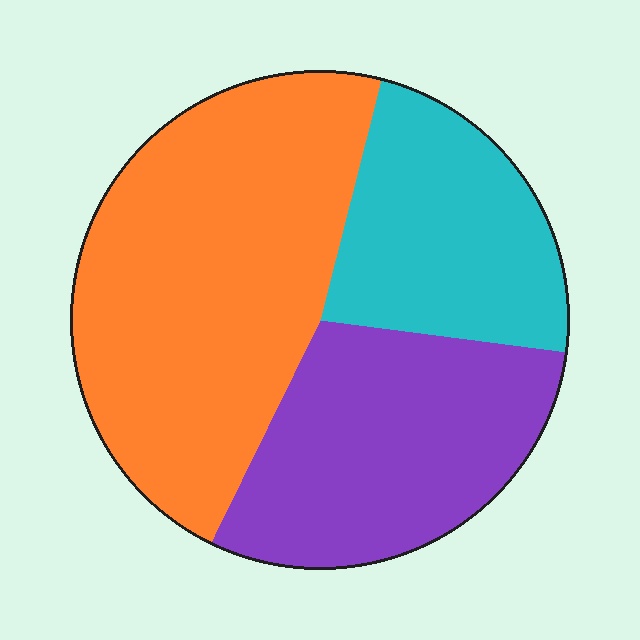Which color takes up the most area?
Orange, at roughly 45%.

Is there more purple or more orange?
Orange.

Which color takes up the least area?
Cyan, at roughly 25%.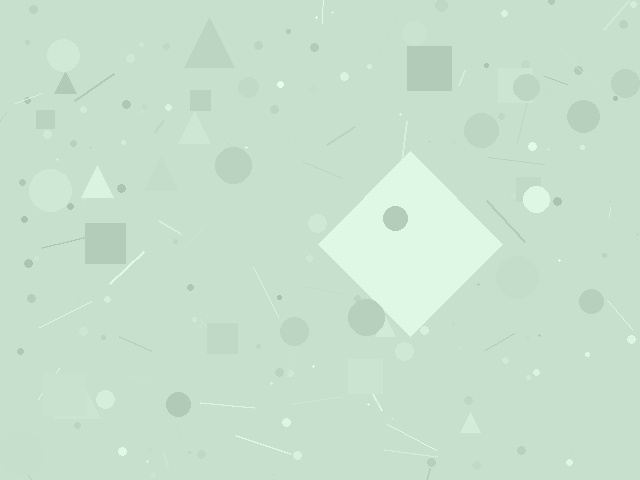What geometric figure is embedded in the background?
A diamond is embedded in the background.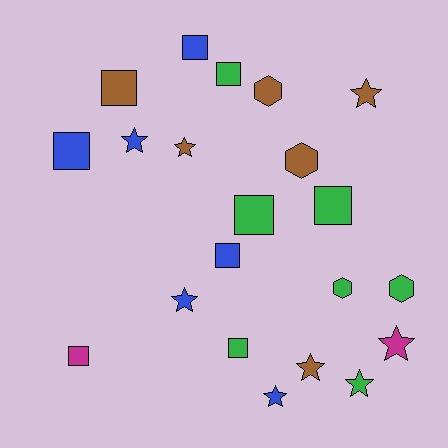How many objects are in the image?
There are 21 objects.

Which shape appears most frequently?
Square, with 9 objects.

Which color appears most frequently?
Green, with 7 objects.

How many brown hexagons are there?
There are 2 brown hexagons.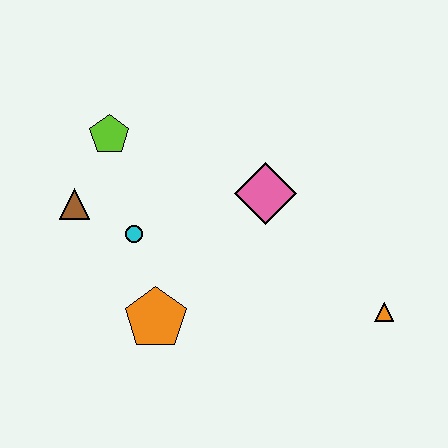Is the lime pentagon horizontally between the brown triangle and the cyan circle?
Yes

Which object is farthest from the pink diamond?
The brown triangle is farthest from the pink diamond.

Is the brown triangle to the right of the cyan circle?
No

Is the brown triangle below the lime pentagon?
Yes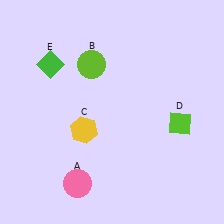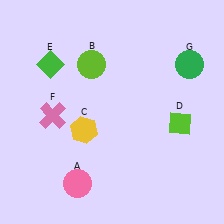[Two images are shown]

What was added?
A pink cross (F), a green circle (G) were added in Image 2.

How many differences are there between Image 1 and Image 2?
There are 2 differences between the two images.